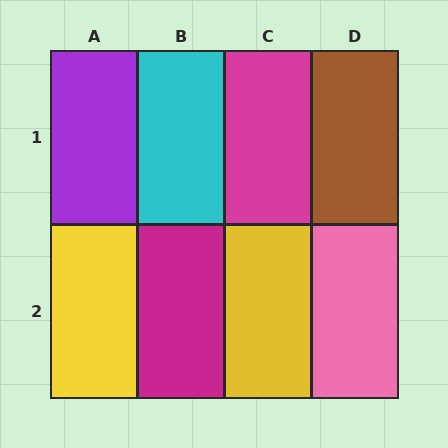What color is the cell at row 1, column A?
Purple.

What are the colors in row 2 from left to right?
Yellow, magenta, yellow, pink.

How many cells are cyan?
1 cell is cyan.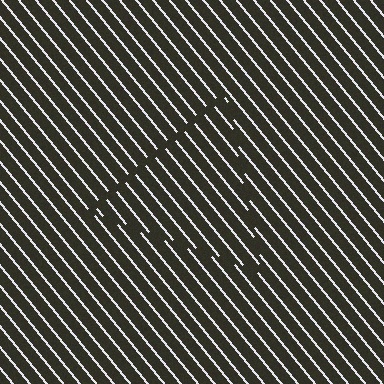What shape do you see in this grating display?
An illusory triangle. The interior of the shape contains the same grating, shifted by half a period — the contour is defined by the phase discontinuity where line-ends from the inner and outer gratings abut.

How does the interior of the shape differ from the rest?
The interior of the shape contains the same grating, shifted by half a period — the contour is defined by the phase discontinuity where line-ends from the inner and outer gratings abut.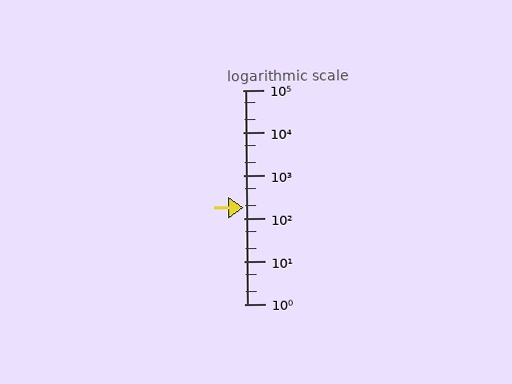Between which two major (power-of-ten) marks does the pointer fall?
The pointer is between 100 and 1000.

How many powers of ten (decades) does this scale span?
The scale spans 5 decades, from 1 to 100000.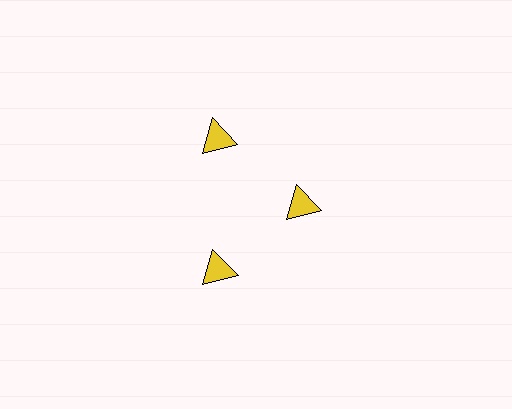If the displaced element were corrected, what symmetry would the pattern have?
It would have 3-fold rotational symmetry — the pattern would map onto itself every 120 degrees.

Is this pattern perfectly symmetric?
No. The 3 yellow triangles are arranged in a ring, but one element near the 3 o'clock position is pulled inward toward the center, breaking the 3-fold rotational symmetry.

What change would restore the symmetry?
The symmetry would be restored by moving it outward, back onto the ring so that all 3 triangles sit at equal angles and equal distance from the center.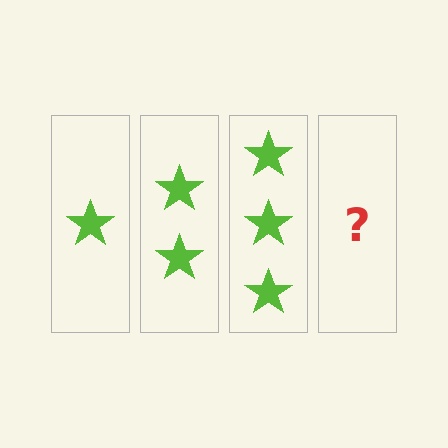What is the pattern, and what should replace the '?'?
The pattern is that each step adds one more star. The '?' should be 4 stars.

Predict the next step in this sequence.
The next step is 4 stars.